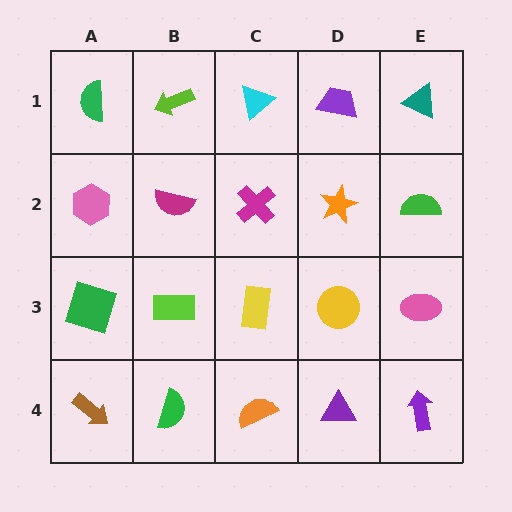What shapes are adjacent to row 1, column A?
A pink hexagon (row 2, column A), a lime arrow (row 1, column B).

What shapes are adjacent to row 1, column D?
An orange star (row 2, column D), a cyan triangle (row 1, column C), a teal triangle (row 1, column E).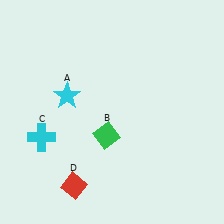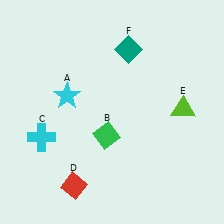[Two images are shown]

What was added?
A lime triangle (E), a teal diamond (F) were added in Image 2.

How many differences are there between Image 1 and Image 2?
There are 2 differences between the two images.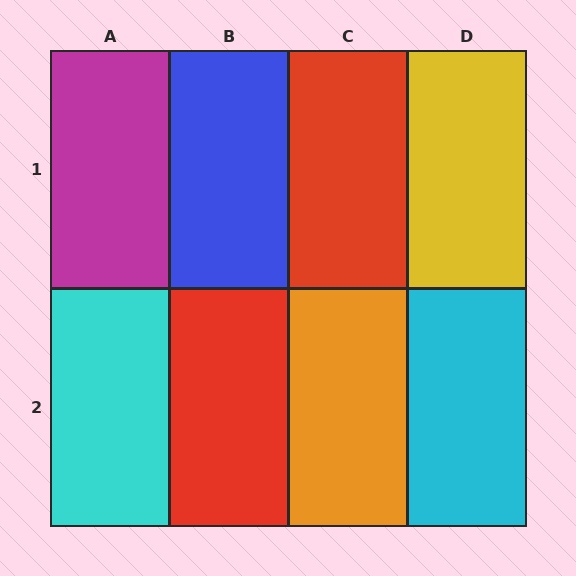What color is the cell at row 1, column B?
Blue.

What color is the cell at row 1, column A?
Magenta.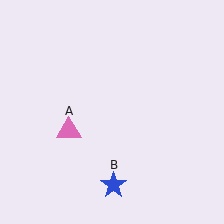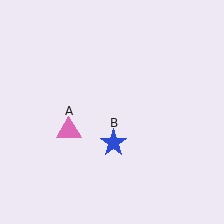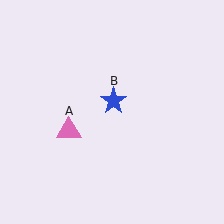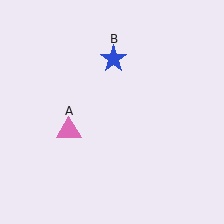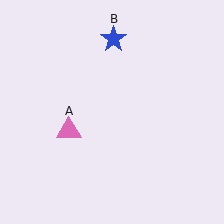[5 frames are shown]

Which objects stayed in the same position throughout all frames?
Pink triangle (object A) remained stationary.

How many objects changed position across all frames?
1 object changed position: blue star (object B).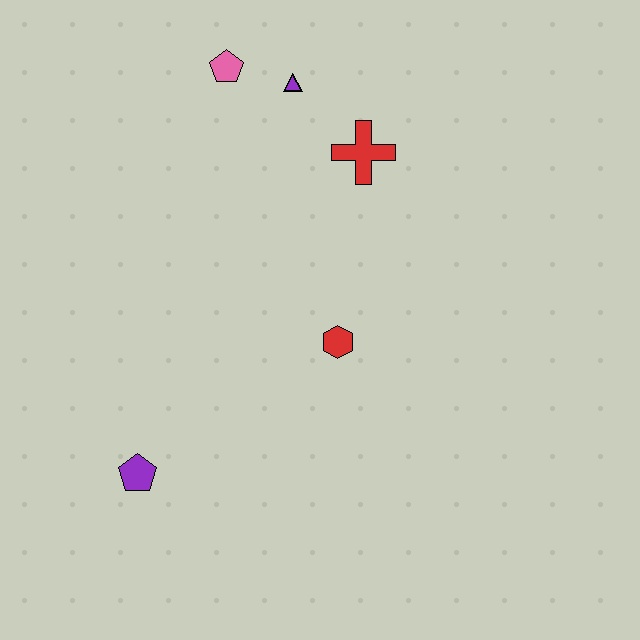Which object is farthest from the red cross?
The purple pentagon is farthest from the red cross.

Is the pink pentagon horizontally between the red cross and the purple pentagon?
Yes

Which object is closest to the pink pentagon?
The purple triangle is closest to the pink pentagon.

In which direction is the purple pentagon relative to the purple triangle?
The purple pentagon is below the purple triangle.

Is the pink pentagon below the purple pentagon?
No